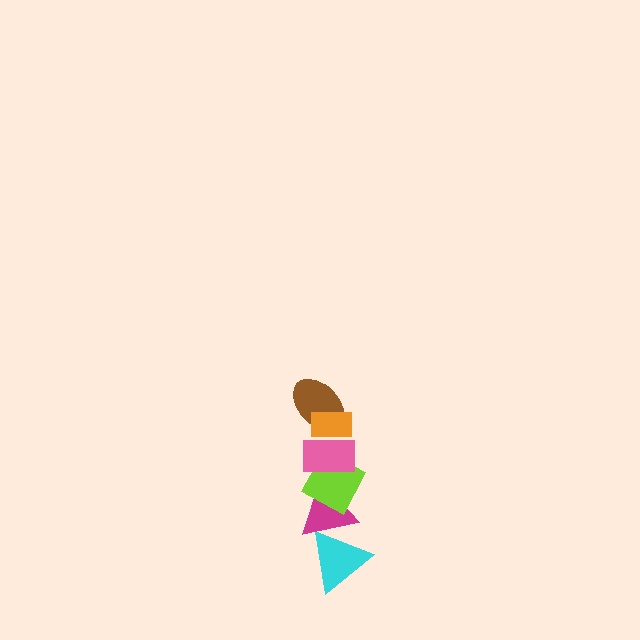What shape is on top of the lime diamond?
The pink rectangle is on top of the lime diamond.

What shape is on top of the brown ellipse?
The orange rectangle is on top of the brown ellipse.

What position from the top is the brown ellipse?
The brown ellipse is 2nd from the top.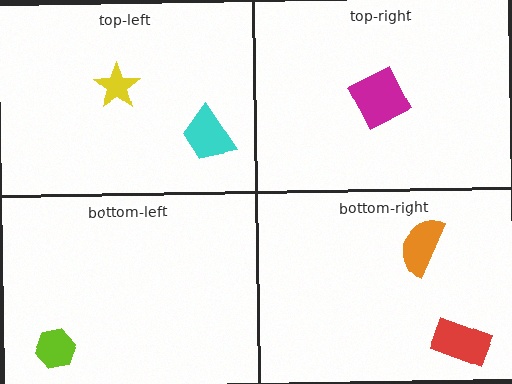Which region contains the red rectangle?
The bottom-right region.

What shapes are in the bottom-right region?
The red rectangle, the orange semicircle.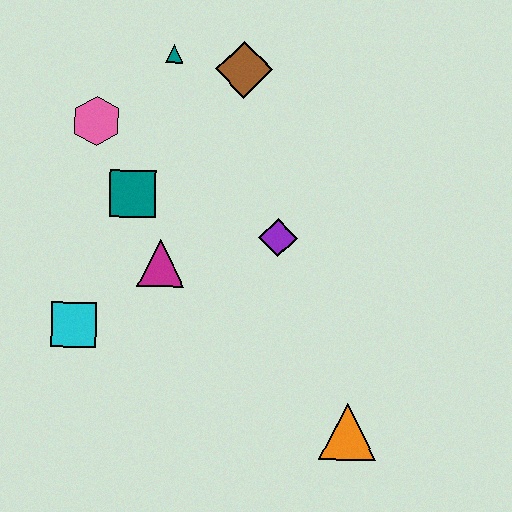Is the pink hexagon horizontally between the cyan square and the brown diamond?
Yes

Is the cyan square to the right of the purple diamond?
No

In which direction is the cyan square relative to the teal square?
The cyan square is below the teal square.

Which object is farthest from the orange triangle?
The teal triangle is farthest from the orange triangle.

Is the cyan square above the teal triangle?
No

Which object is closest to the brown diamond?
The teal triangle is closest to the brown diamond.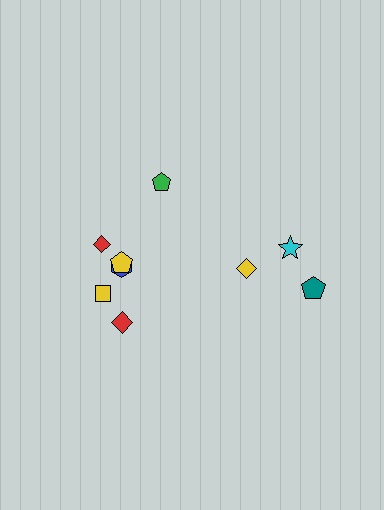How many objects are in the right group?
There are 3 objects.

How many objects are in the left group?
There are 6 objects.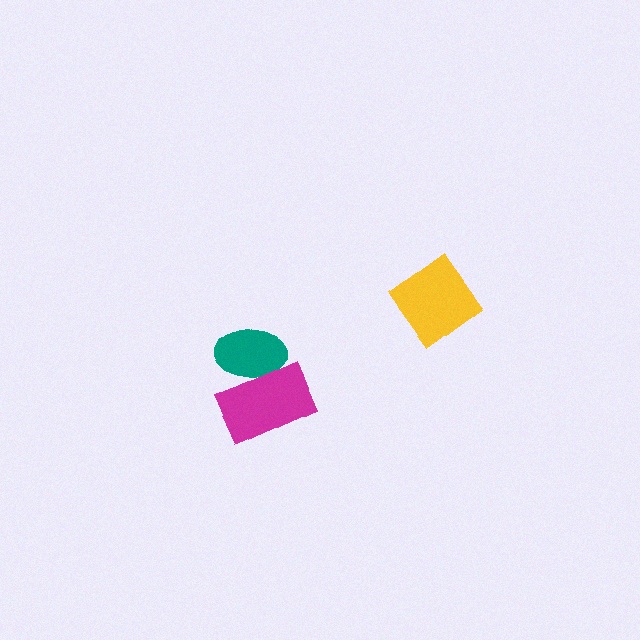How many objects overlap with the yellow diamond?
0 objects overlap with the yellow diamond.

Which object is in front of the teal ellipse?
The magenta rectangle is in front of the teal ellipse.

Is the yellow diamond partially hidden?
No, no other shape covers it.